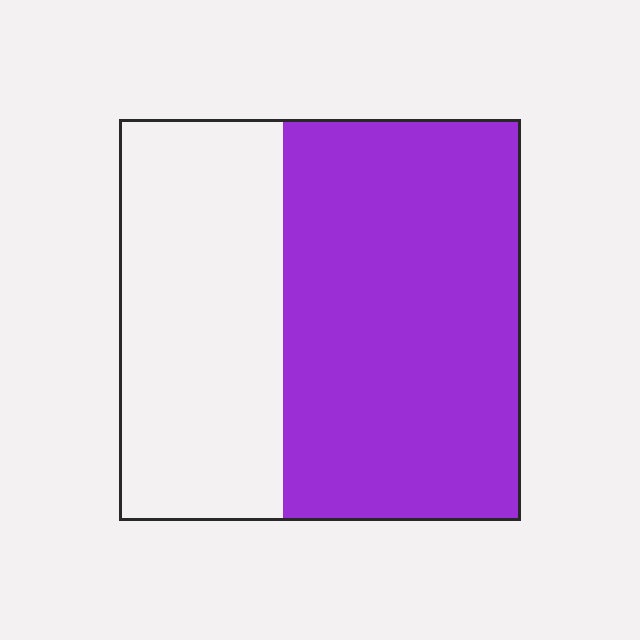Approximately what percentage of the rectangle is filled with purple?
Approximately 60%.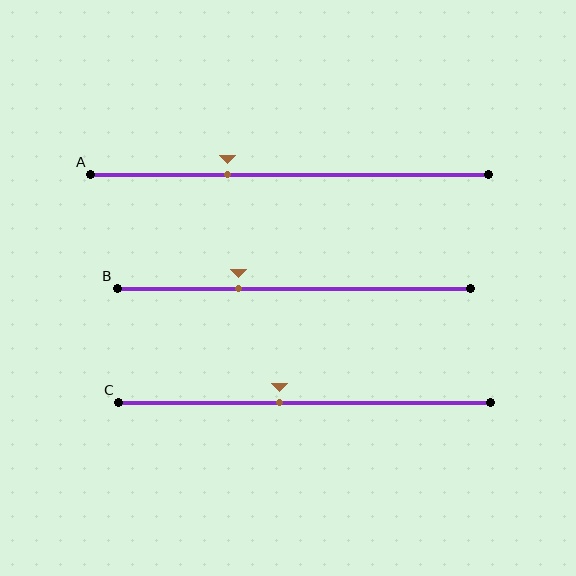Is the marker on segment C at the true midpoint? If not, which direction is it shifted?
No, the marker on segment C is shifted to the left by about 7% of the segment length.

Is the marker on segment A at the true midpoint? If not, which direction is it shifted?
No, the marker on segment A is shifted to the left by about 16% of the segment length.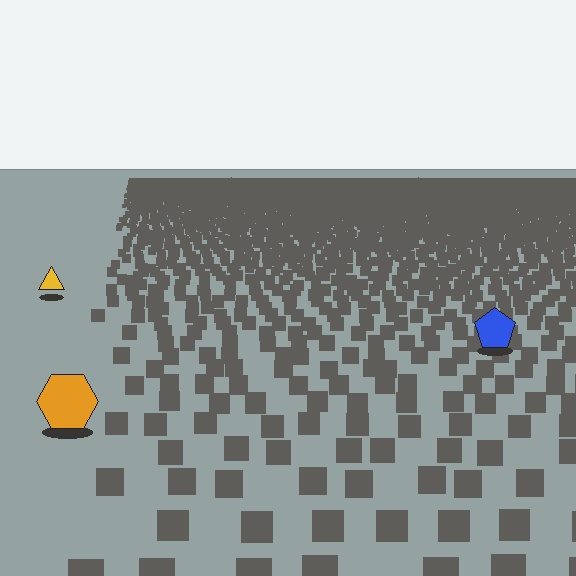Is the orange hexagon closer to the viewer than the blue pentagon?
Yes. The orange hexagon is closer — you can tell from the texture gradient: the ground texture is coarser near it.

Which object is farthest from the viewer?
The yellow triangle is farthest from the viewer. It appears smaller and the ground texture around it is denser.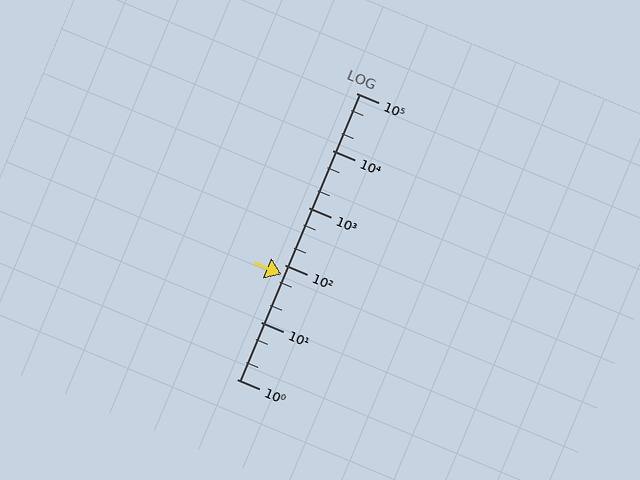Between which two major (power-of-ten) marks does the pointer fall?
The pointer is between 10 and 100.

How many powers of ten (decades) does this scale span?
The scale spans 5 decades, from 1 to 100000.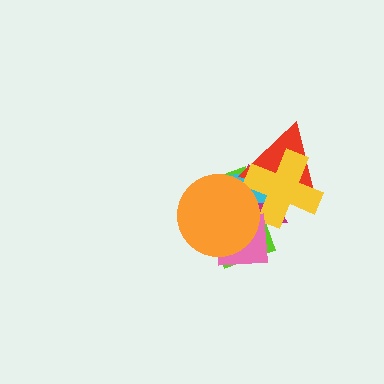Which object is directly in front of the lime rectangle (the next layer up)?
The magenta triangle is directly in front of the lime rectangle.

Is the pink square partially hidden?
Yes, it is partially covered by another shape.